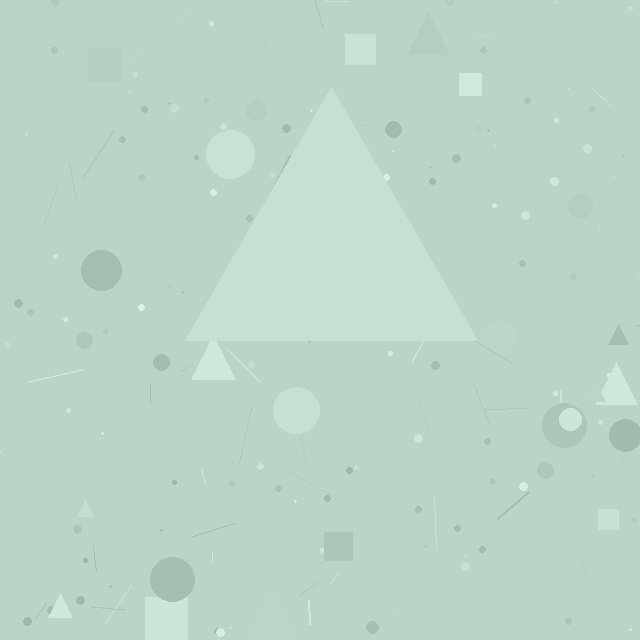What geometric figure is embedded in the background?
A triangle is embedded in the background.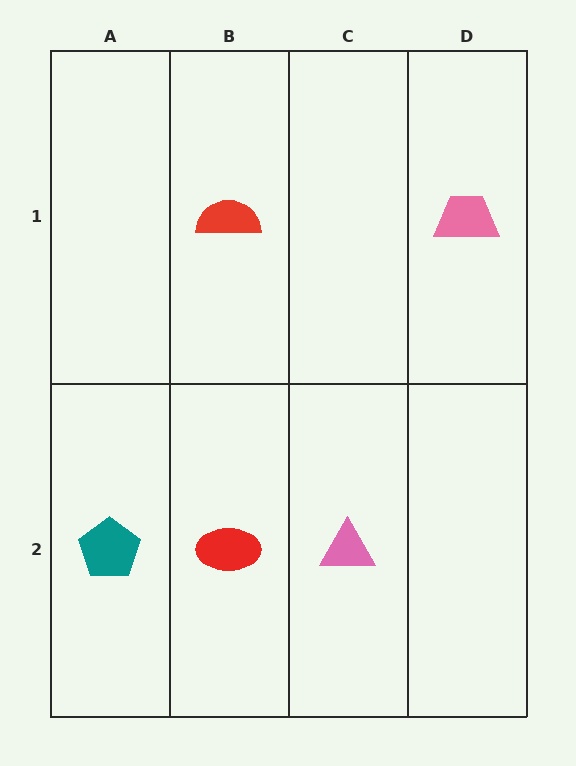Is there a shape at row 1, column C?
No, that cell is empty.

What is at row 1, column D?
A pink trapezoid.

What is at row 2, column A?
A teal pentagon.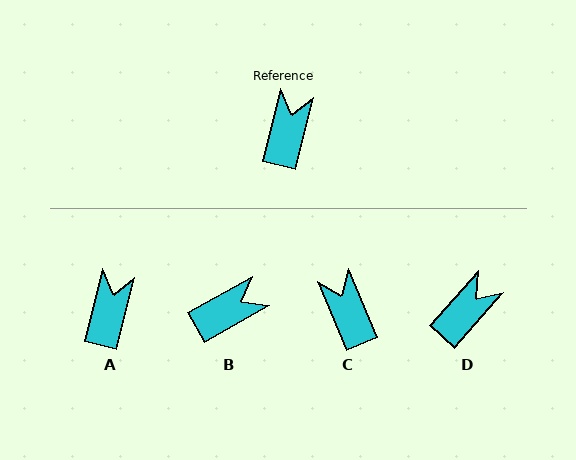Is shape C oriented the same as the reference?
No, it is off by about 37 degrees.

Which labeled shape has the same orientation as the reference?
A.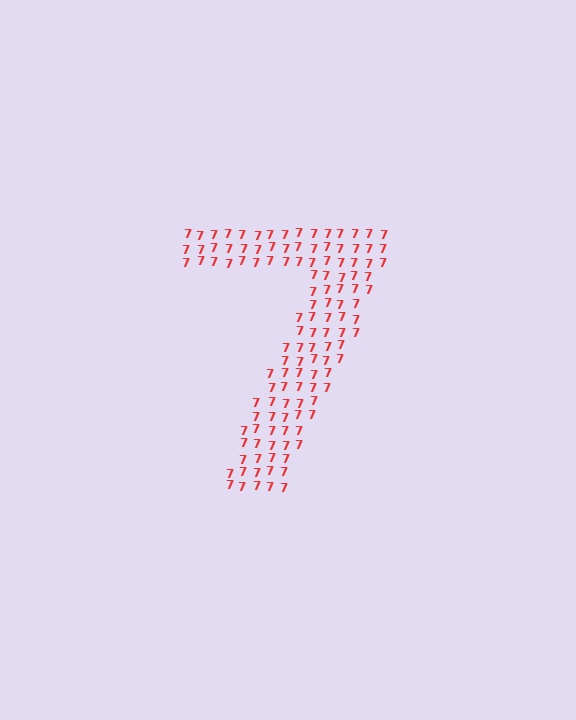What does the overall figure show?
The overall figure shows the digit 7.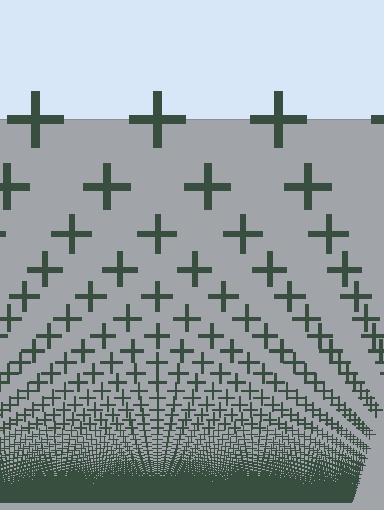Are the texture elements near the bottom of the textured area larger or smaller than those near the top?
Smaller. The gradient is inverted — elements near the bottom are smaller and denser.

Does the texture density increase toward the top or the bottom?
Density increases toward the bottom.